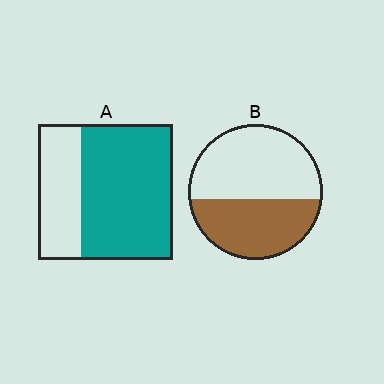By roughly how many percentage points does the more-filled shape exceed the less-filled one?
By roughly 25 percentage points (A over B).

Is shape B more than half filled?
No.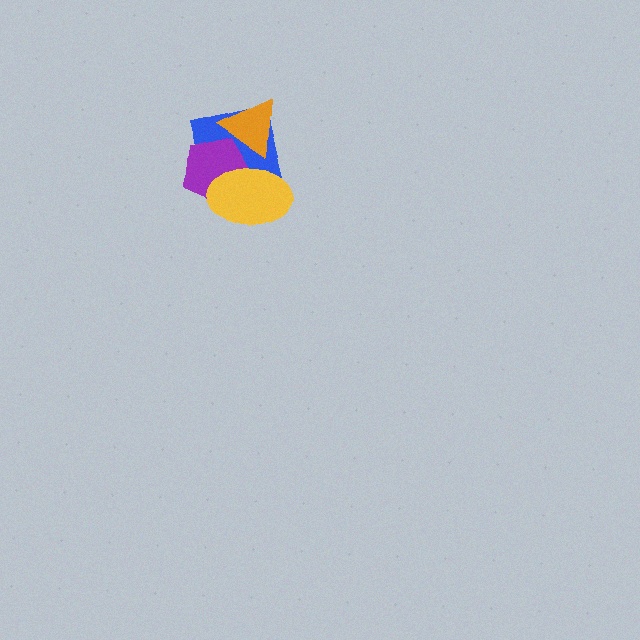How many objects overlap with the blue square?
3 objects overlap with the blue square.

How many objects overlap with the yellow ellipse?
3 objects overlap with the yellow ellipse.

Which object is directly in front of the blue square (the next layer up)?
The orange triangle is directly in front of the blue square.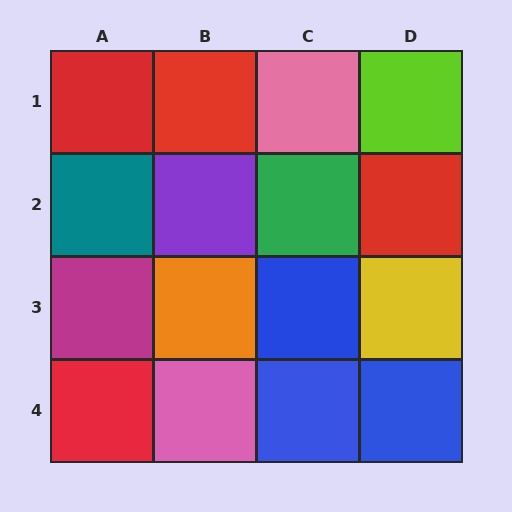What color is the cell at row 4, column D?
Blue.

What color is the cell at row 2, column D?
Red.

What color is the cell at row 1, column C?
Pink.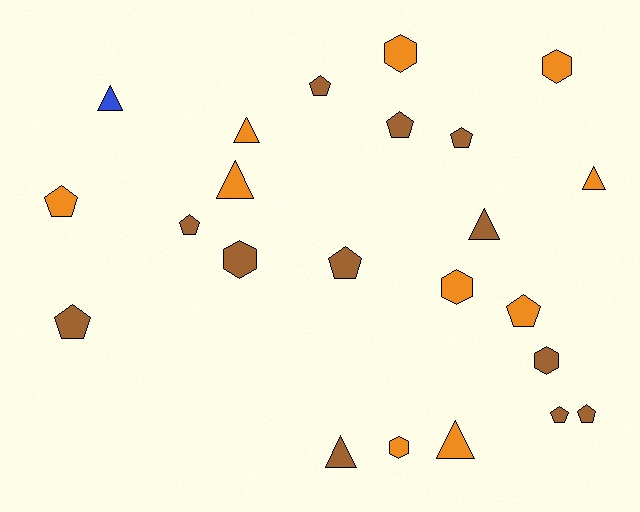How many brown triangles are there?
There are 2 brown triangles.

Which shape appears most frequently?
Pentagon, with 10 objects.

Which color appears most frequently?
Brown, with 12 objects.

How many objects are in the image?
There are 23 objects.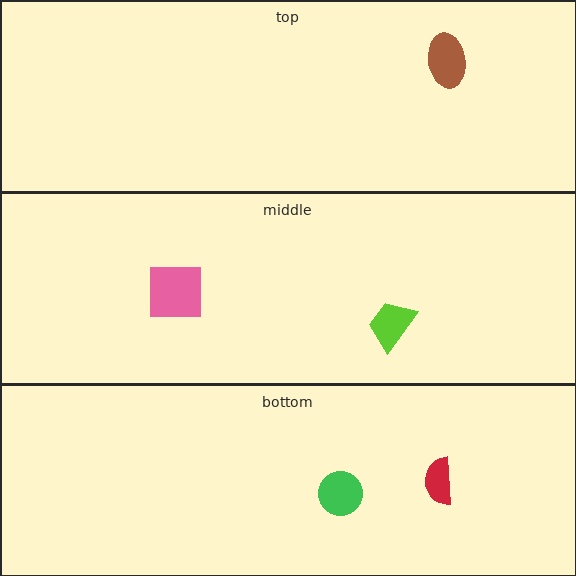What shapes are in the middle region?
The lime trapezoid, the pink square.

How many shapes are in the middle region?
2.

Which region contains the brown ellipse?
The top region.